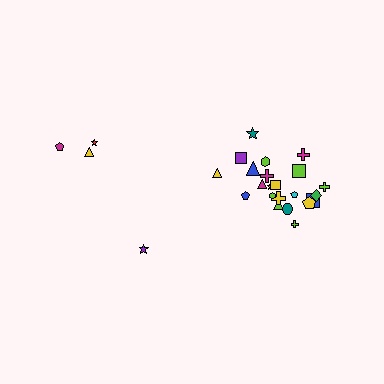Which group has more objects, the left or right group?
The right group.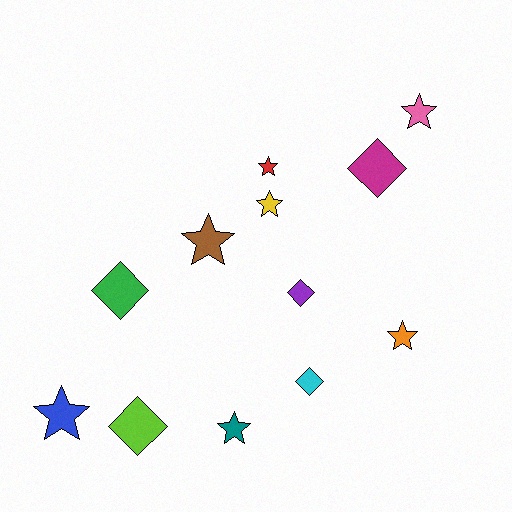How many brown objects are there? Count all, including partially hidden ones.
There is 1 brown object.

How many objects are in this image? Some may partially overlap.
There are 12 objects.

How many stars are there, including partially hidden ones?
There are 7 stars.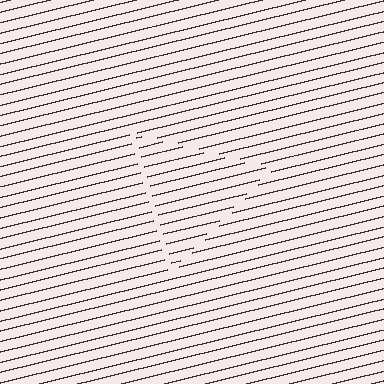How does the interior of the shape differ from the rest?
The interior of the shape contains the same grating, shifted by half a period — the contour is defined by the phase discontinuity where line-ends from the inner and outer gratings abut.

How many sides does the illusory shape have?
3 sides — the line-ends trace a triangle.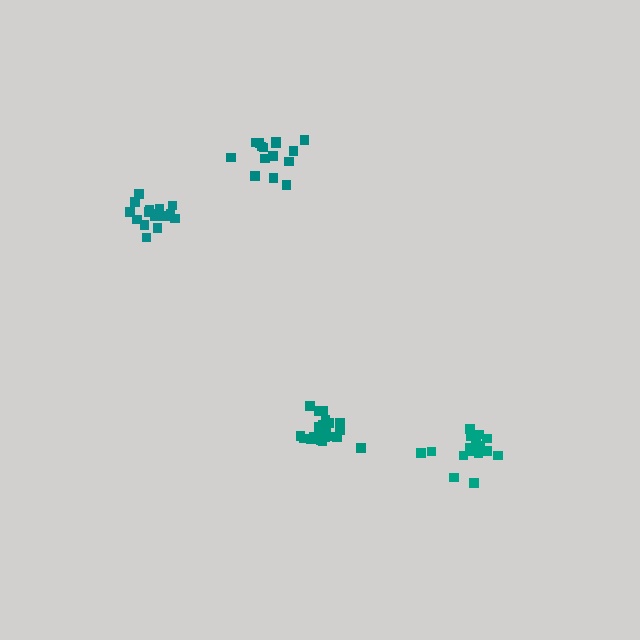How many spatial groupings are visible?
There are 4 spatial groupings.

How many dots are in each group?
Group 1: 16 dots, Group 2: 21 dots, Group 3: 15 dots, Group 4: 17 dots (69 total).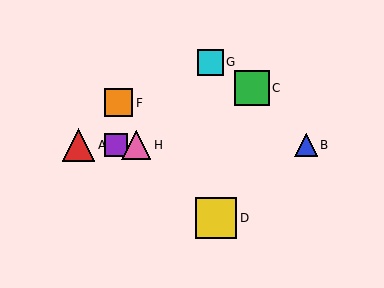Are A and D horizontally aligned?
No, A is at y≈145 and D is at y≈218.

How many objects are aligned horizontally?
4 objects (A, B, E, H) are aligned horizontally.